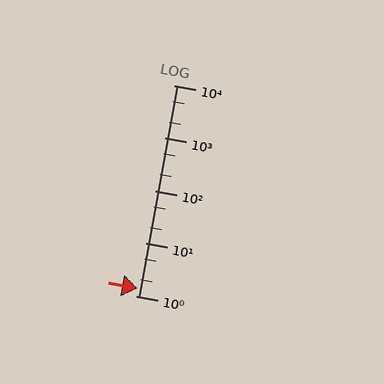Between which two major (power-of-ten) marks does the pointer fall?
The pointer is between 1 and 10.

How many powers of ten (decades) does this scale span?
The scale spans 4 decades, from 1 to 10000.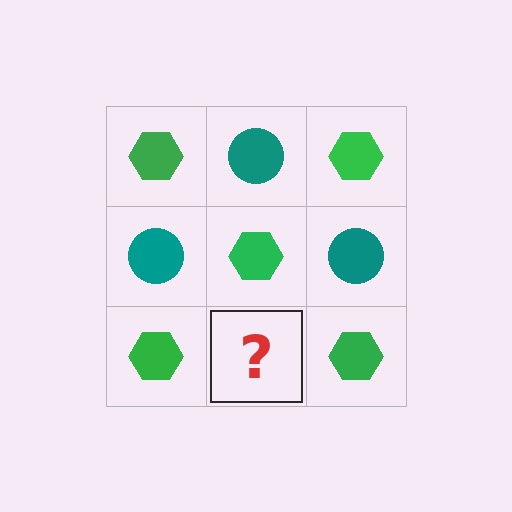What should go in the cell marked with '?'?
The missing cell should contain a teal circle.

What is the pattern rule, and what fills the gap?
The rule is that it alternates green hexagon and teal circle in a checkerboard pattern. The gap should be filled with a teal circle.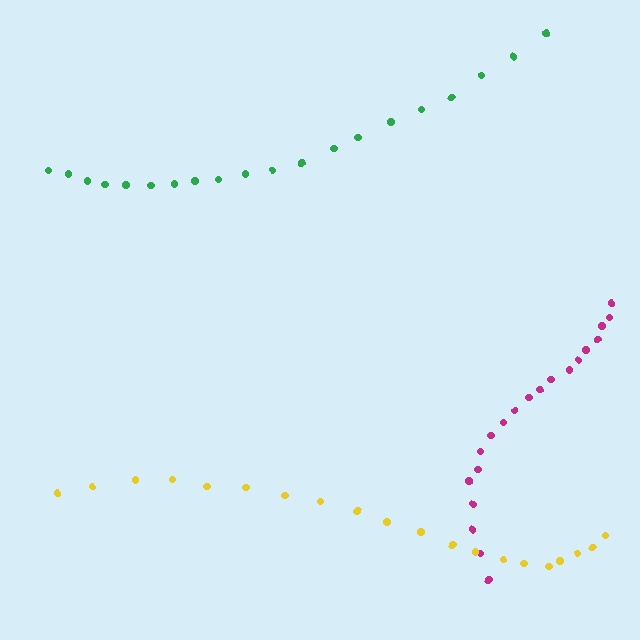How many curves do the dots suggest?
There are 3 distinct paths.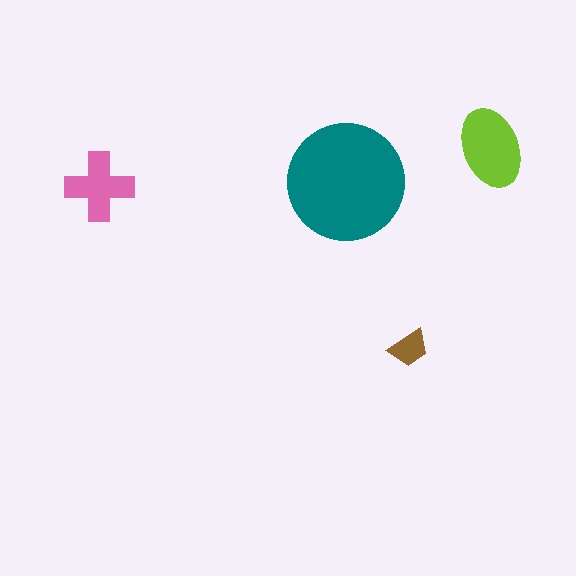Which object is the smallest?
The brown trapezoid.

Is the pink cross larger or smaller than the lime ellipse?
Smaller.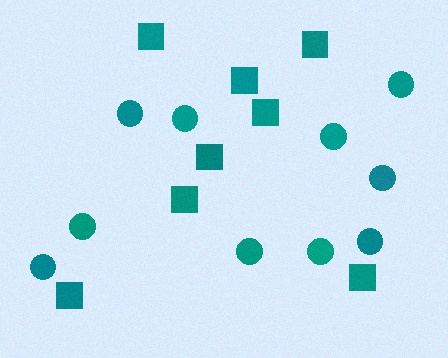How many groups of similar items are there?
There are 2 groups: one group of squares (8) and one group of circles (10).